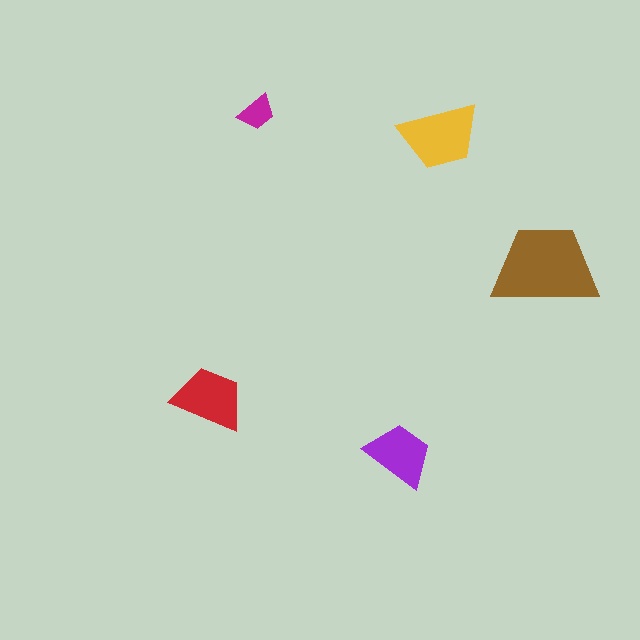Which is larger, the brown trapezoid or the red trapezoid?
The brown one.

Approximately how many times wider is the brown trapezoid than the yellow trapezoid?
About 1.5 times wider.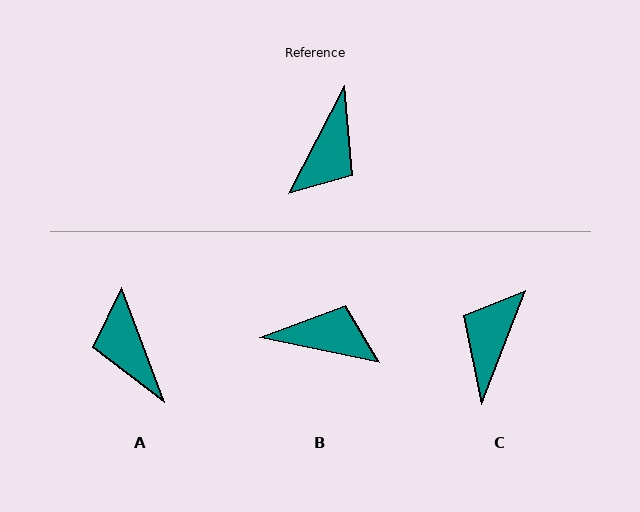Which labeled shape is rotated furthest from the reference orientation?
C, about 174 degrees away.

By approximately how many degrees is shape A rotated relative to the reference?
Approximately 132 degrees clockwise.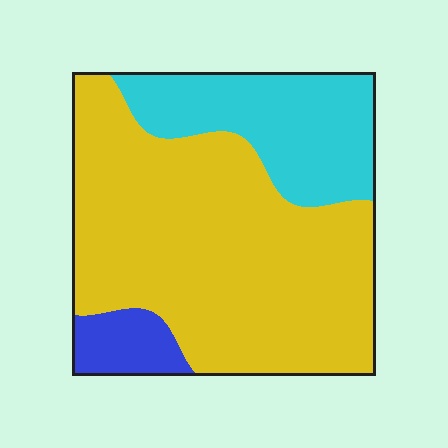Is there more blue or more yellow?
Yellow.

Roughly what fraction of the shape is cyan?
Cyan covers about 25% of the shape.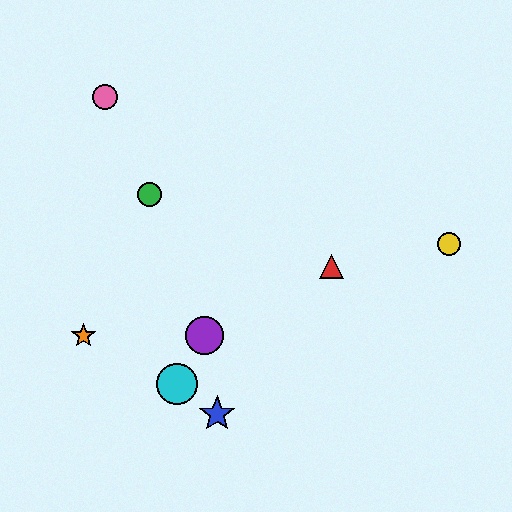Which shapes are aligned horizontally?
The purple circle, the orange star are aligned horizontally.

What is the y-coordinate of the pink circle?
The pink circle is at y≈97.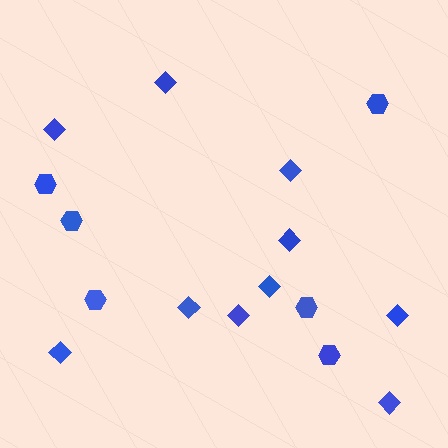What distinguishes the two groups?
There are 2 groups: one group of diamonds (10) and one group of hexagons (6).